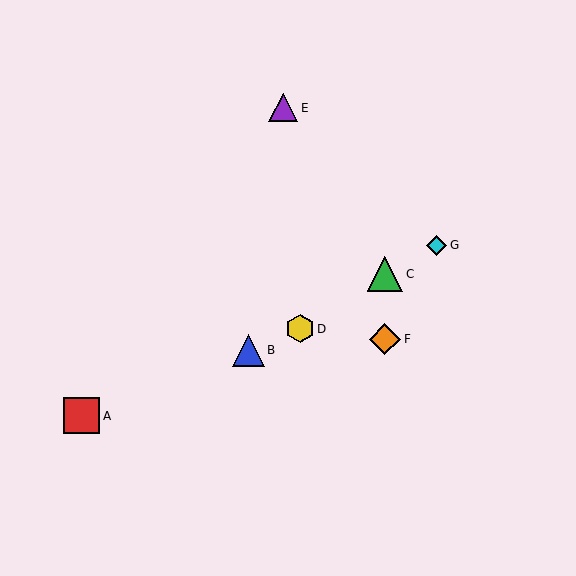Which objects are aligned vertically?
Objects C, F are aligned vertically.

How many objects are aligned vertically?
2 objects (C, F) are aligned vertically.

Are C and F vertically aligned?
Yes, both are at x≈385.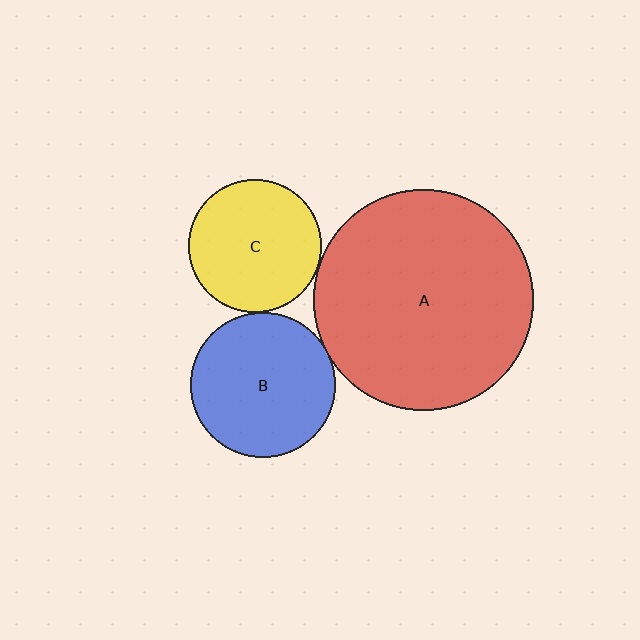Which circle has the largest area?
Circle A (red).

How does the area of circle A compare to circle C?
Approximately 2.7 times.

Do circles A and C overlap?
Yes.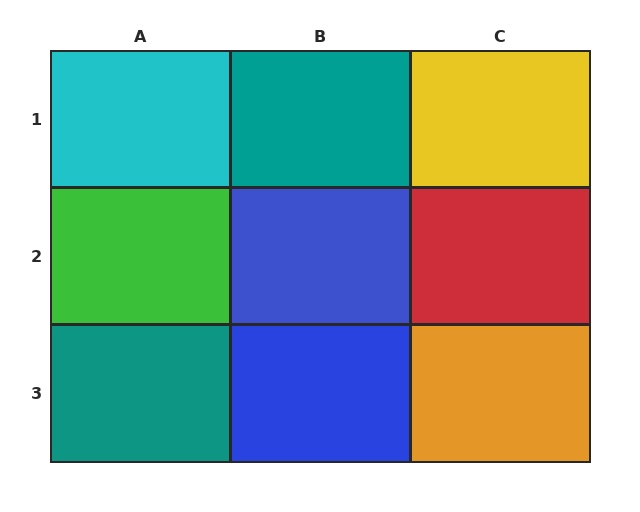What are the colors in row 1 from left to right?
Cyan, teal, yellow.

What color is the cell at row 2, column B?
Blue.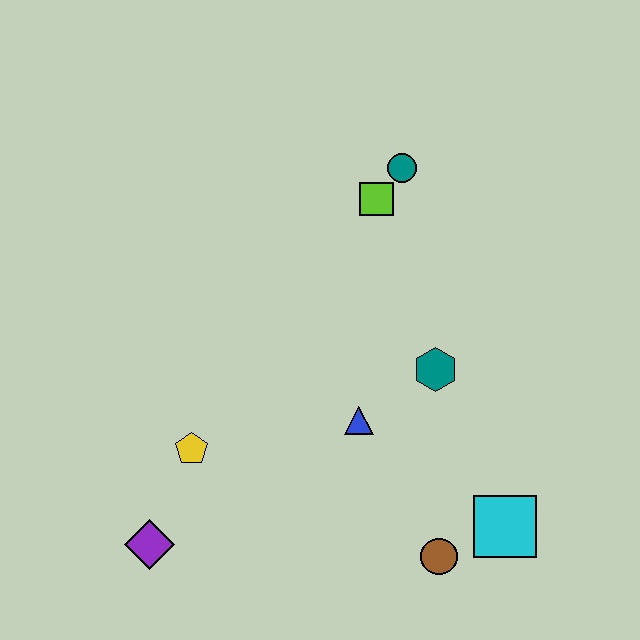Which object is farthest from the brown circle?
The teal circle is farthest from the brown circle.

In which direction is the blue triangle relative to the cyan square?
The blue triangle is to the left of the cyan square.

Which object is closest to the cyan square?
The brown circle is closest to the cyan square.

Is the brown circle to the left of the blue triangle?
No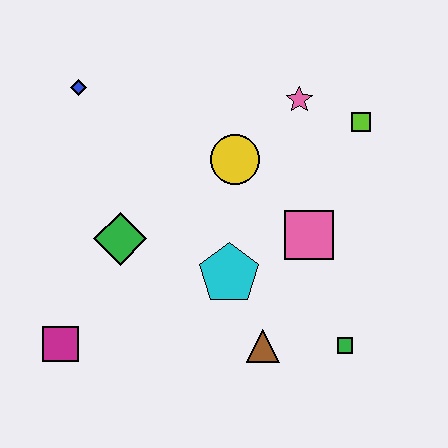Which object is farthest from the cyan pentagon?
The blue diamond is farthest from the cyan pentagon.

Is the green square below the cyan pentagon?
Yes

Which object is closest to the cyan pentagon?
The brown triangle is closest to the cyan pentagon.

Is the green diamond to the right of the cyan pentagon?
No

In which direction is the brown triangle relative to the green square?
The brown triangle is to the left of the green square.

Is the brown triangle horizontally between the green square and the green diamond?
Yes